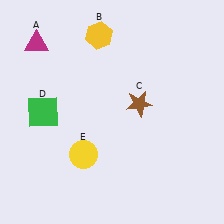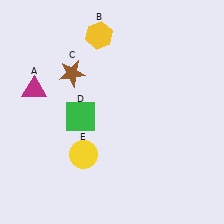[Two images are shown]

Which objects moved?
The objects that moved are: the magenta triangle (A), the brown star (C), the green square (D).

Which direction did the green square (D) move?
The green square (D) moved right.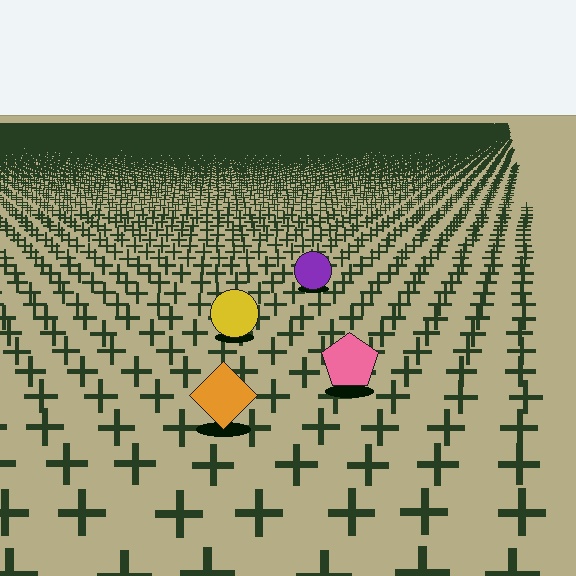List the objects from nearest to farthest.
From nearest to farthest: the orange diamond, the pink pentagon, the yellow circle, the purple circle.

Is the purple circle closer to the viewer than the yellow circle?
No. The yellow circle is closer — you can tell from the texture gradient: the ground texture is coarser near it.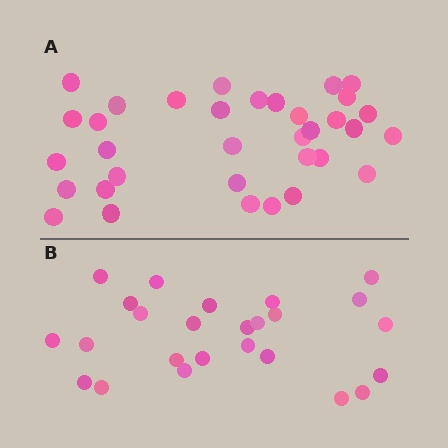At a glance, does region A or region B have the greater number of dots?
Region A (the top region) has more dots.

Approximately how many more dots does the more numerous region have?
Region A has roughly 8 or so more dots than region B.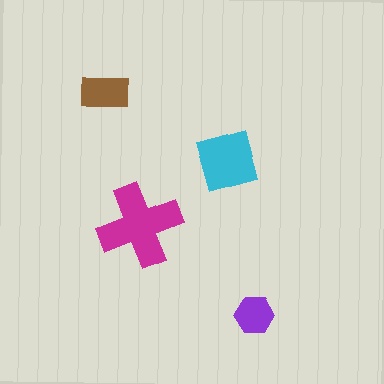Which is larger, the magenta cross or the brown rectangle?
The magenta cross.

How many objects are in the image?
There are 4 objects in the image.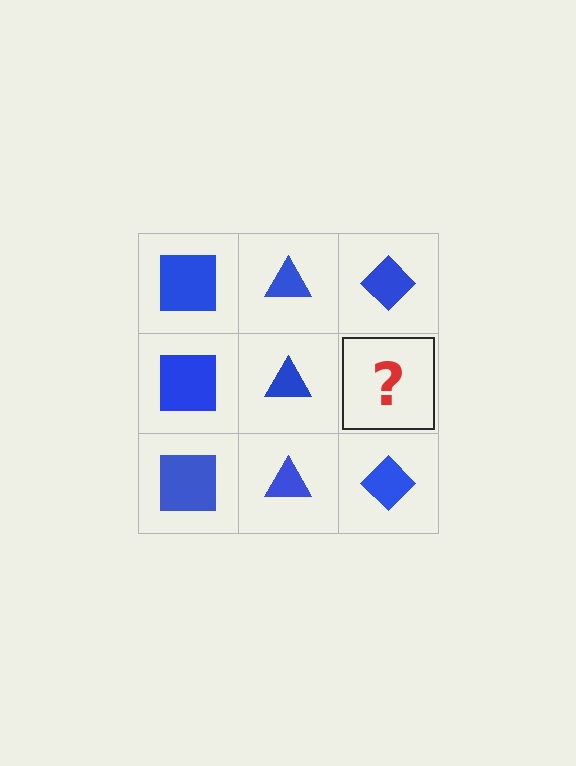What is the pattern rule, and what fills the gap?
The rule is that each column has a consistent shape. The gap should be filled with a blue diamond.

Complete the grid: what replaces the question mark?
The question mark should be replaced with a blue diamond.